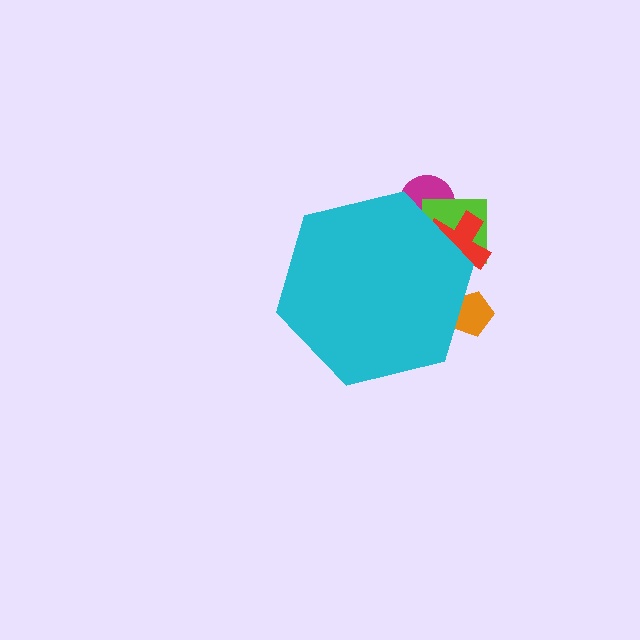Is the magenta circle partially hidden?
Yes, the magenta circle is partially hidden behind the cyan hexagon.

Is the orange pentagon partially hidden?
Yes, the orange pentagon is partially hidden behind the cyan hexagon.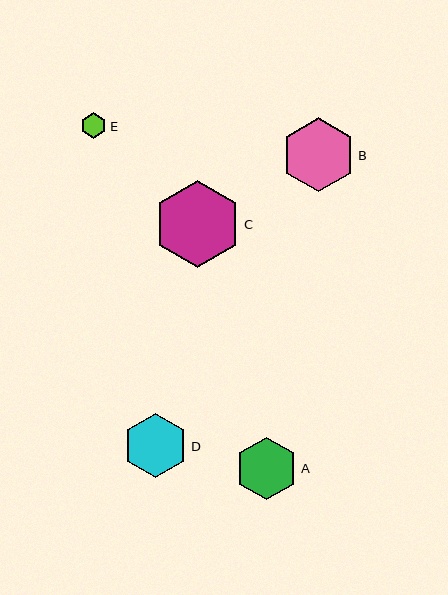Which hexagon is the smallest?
Hexagon E is the smallest with a size of approximately 26 pixels.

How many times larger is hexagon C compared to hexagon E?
Hexagon C is approximately 3.4 times the size of hexagon E.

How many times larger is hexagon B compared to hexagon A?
Hexagon B is approximately 1.2 times the size of hexagon A.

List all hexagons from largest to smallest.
From largest to smallest: C, B, D, A, E.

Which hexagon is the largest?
Hexagon C is the largest with a size of approximately 87 pixels.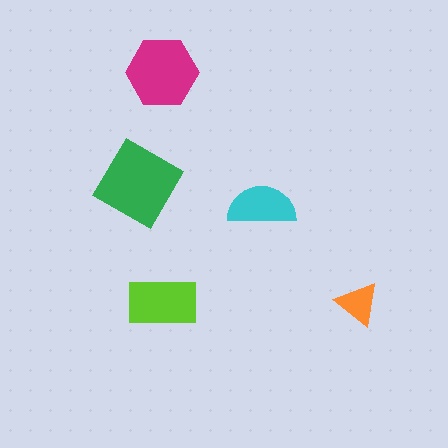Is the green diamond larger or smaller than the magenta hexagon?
Larger.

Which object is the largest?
The green diamond.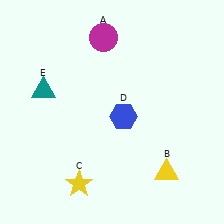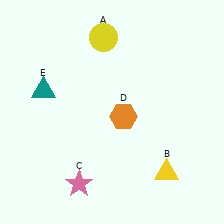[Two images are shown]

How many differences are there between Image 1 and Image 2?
There are 3 differences between the two images.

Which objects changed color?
A changed from magenta to yellow. C changed from yellow to pink. D changed from blue to orange.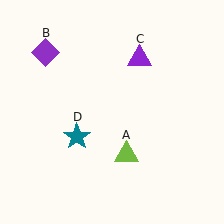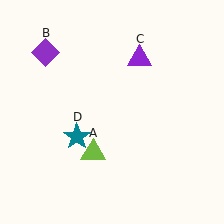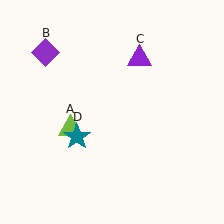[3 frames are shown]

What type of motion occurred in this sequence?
The lime triangle (object A) rotated clockwise around the center of the scene.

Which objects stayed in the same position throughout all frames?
Purple diamond (object B) and purple triangle (object C) and teal star (object D) remained stationary.